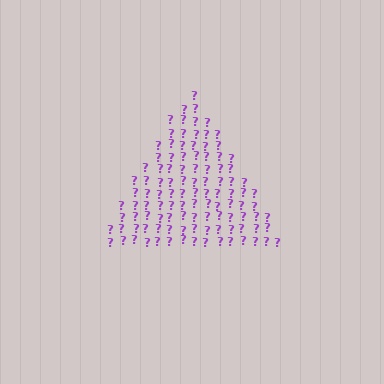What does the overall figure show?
The overall figure shows a triangle.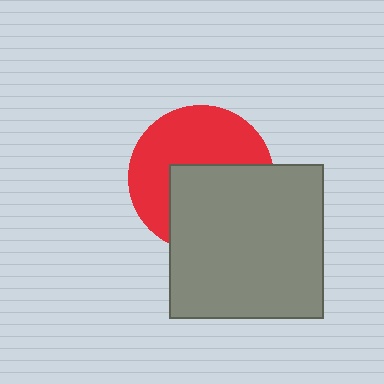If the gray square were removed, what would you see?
You would see the complete red circle.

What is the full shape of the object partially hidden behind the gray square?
The partially hidden object is a red circle.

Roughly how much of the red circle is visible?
About half of it is visible (roughly 53%).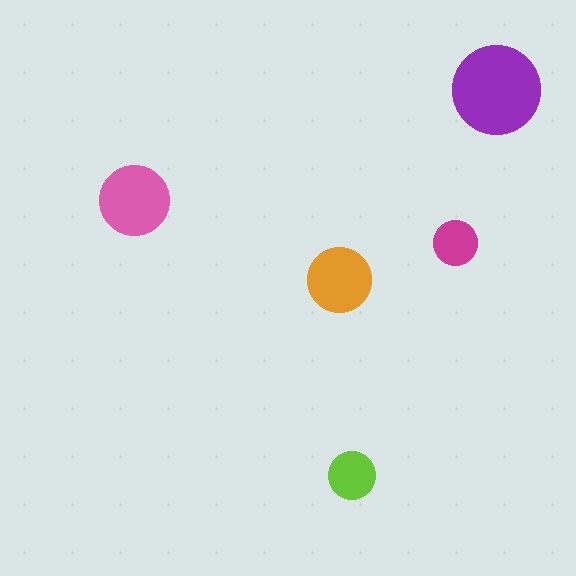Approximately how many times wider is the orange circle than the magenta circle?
About 1.5 times wider.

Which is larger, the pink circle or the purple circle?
The purple one.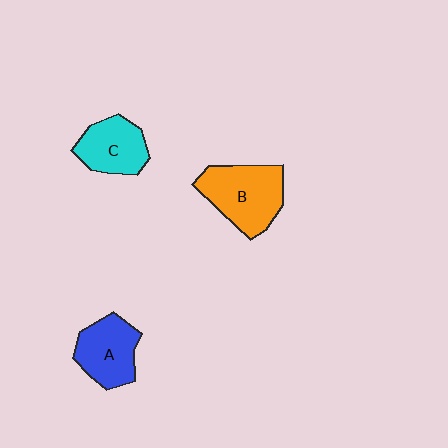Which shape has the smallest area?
Shape C (cyan).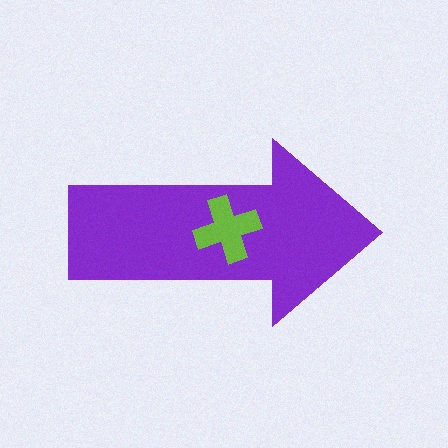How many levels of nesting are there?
2.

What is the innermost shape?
The lime cross.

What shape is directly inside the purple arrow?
The lime cross.